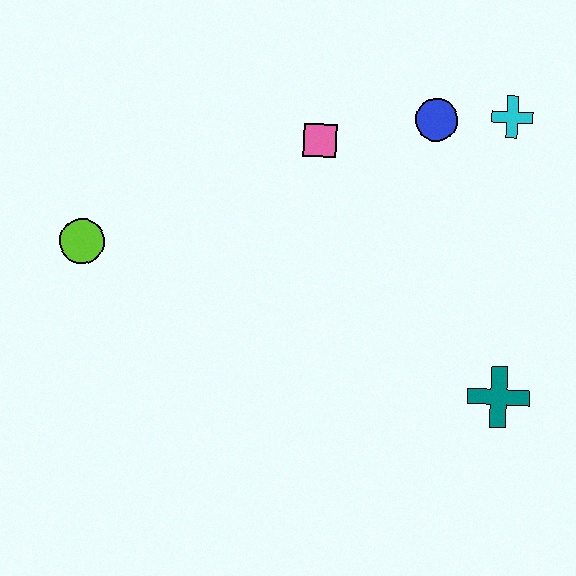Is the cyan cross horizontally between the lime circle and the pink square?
No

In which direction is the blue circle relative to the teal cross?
The blue circle is above the teal cross.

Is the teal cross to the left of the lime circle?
No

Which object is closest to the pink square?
The blue circle is closest to the pink square.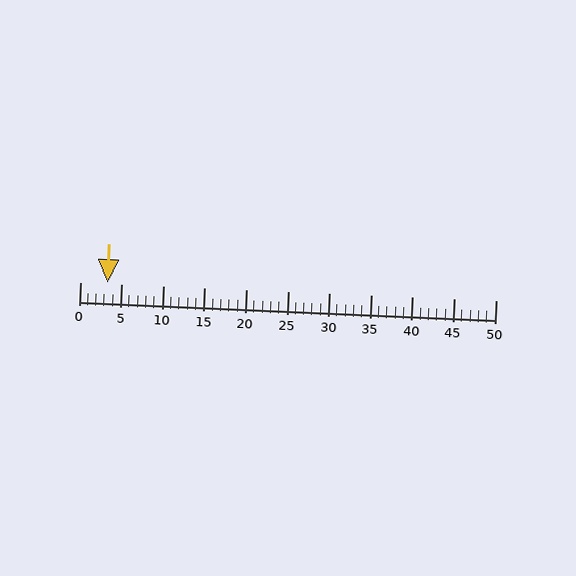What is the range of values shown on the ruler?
The ruler shows values from 0 to 50.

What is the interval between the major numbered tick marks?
The major tick marks are spaced 5 units apart.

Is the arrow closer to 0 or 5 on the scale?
The arrow is closer to 5.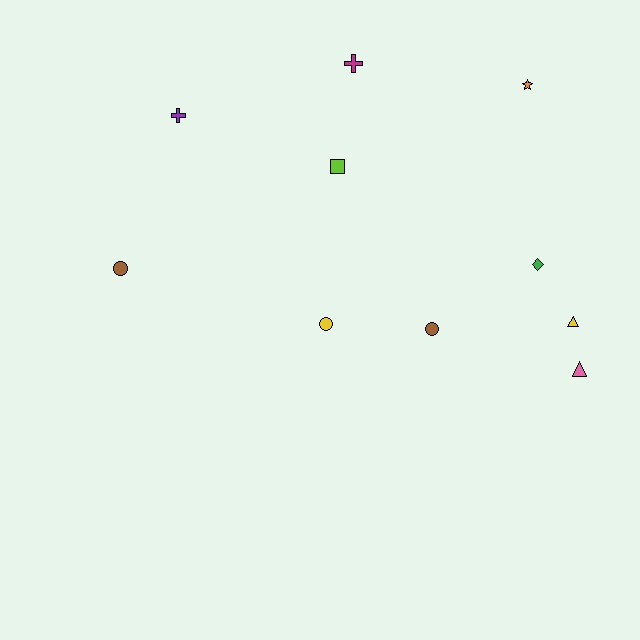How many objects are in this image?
There are 10 objects.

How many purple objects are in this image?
There is 1 purple object.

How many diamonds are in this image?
There is 1 diamond.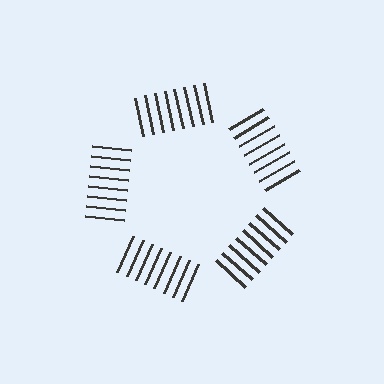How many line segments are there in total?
40 — 8 along each of the 5 edges.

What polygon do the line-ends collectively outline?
An illusory pentagon — the line segments terminate on its edges but no continuous stroke is drawn.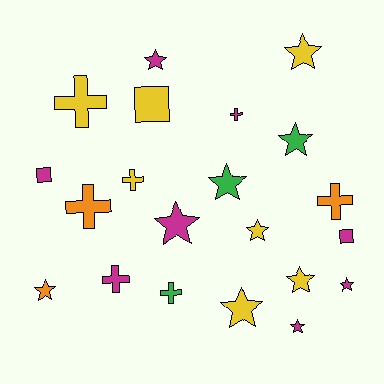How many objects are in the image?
There are 21 objects.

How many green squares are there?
There are no green squares.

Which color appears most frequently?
Magenta, with 8 objects.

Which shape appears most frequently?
Star, with 11 objects.